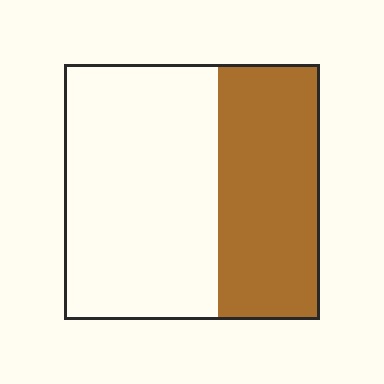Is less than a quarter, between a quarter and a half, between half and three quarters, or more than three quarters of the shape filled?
Between a quarter and a half.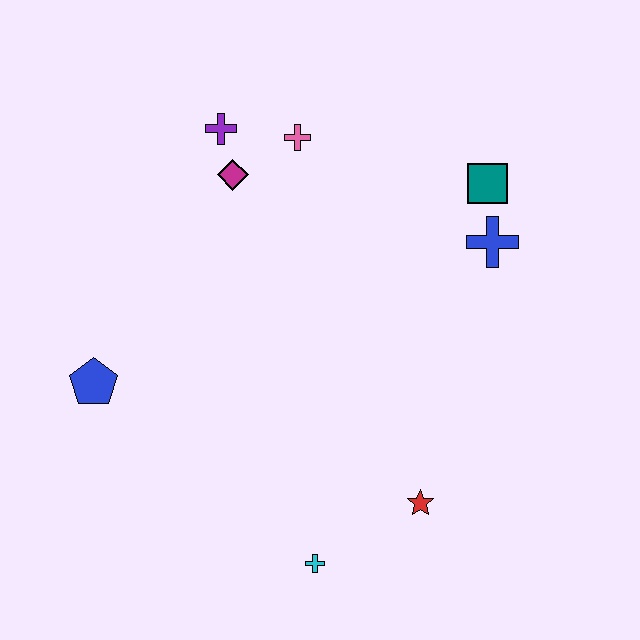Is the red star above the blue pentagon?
No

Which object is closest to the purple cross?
The magenta diamond is closest to the purple cross.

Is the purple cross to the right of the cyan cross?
No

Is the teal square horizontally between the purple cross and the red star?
No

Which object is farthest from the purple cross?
The cyan cross is farthest from the purple cross.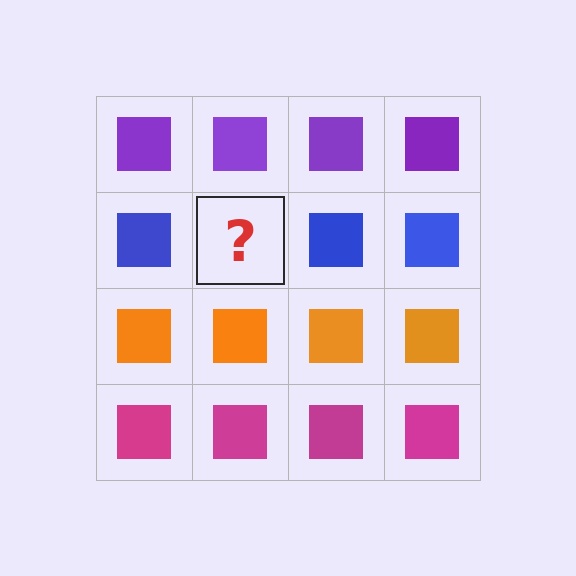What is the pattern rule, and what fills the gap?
The rule is that each row has a consistent color. The gap should be filled with a blue square.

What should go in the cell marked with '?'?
The missing cell should contain a blue square.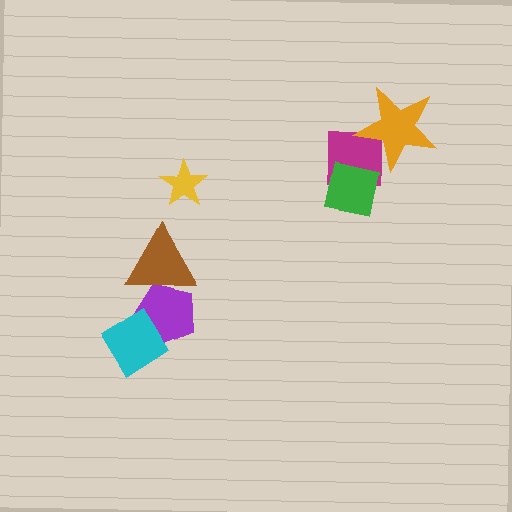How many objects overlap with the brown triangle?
1 object overlaps with the brown triangle.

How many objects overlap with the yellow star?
0 objects overlap with the yellow star.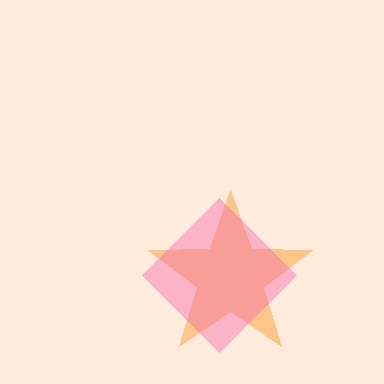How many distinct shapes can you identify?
There are 2 distinct shapes: an orange star, a pink diamond.